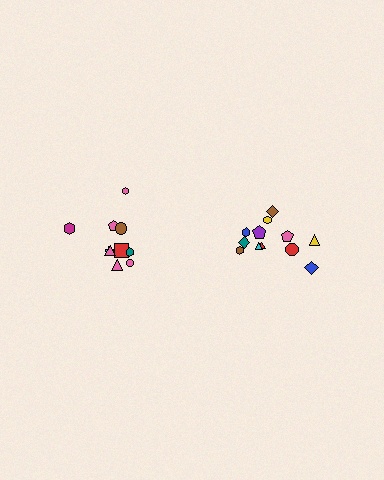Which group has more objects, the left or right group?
The right group.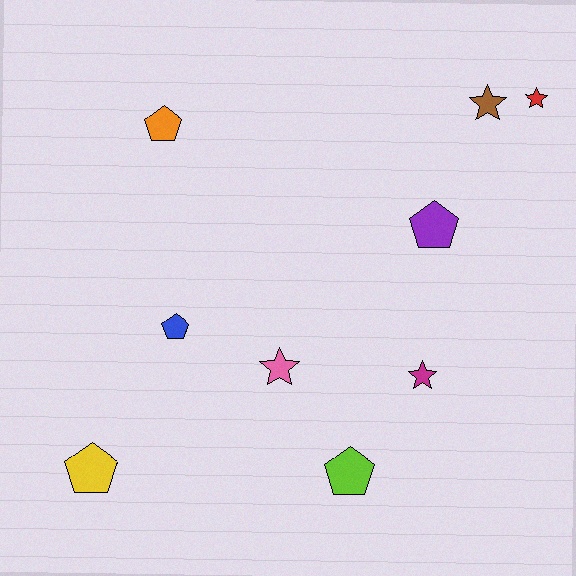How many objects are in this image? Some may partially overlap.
There are 9 objects.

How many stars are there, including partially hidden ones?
There are 4 stars.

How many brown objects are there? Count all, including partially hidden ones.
There is 1 brown object.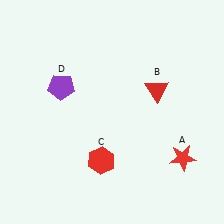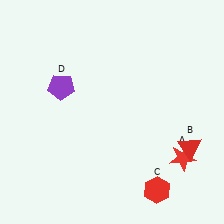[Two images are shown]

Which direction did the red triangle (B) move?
The red triangle (B) moved down.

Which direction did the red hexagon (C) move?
The red hexagon (C) moved right.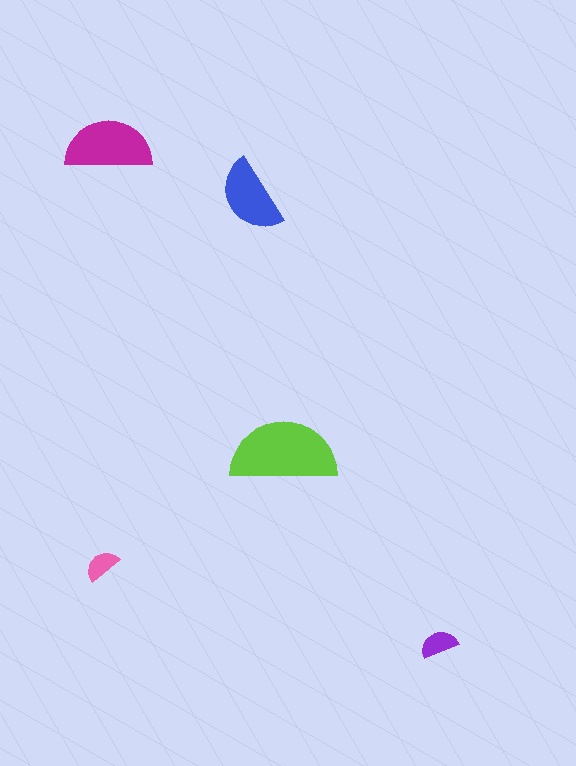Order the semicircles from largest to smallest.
the lime one, the magenta one, the blue one, the purple one, the pink one.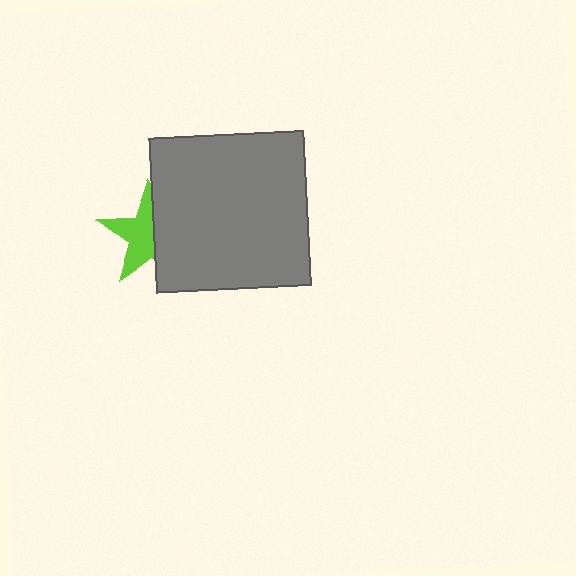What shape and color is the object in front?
The object in front is a gray square.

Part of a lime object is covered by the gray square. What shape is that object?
It is a star.